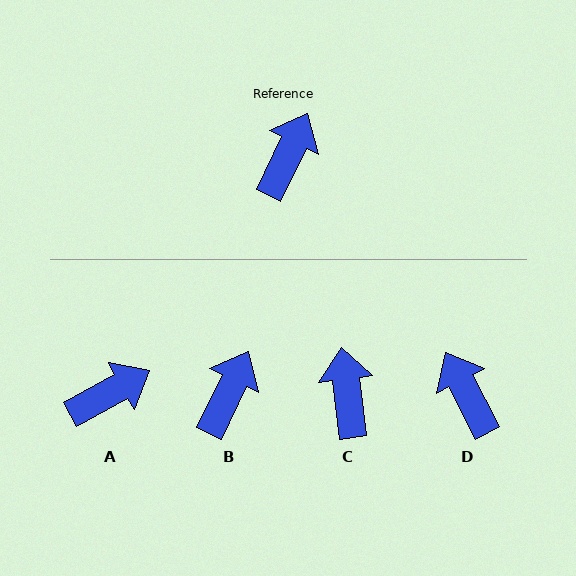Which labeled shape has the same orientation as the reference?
B.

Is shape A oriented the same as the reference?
No, it is off by about 35 degrees.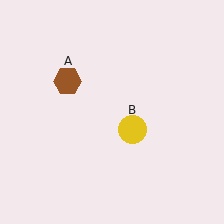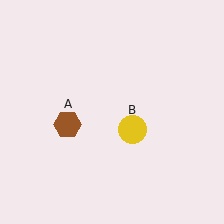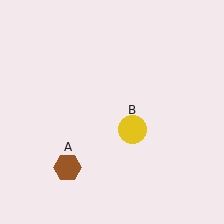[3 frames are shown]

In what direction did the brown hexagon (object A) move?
The brown hexagon (object A) moved down.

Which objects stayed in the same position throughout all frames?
Yellow circle (object B) remained stationary.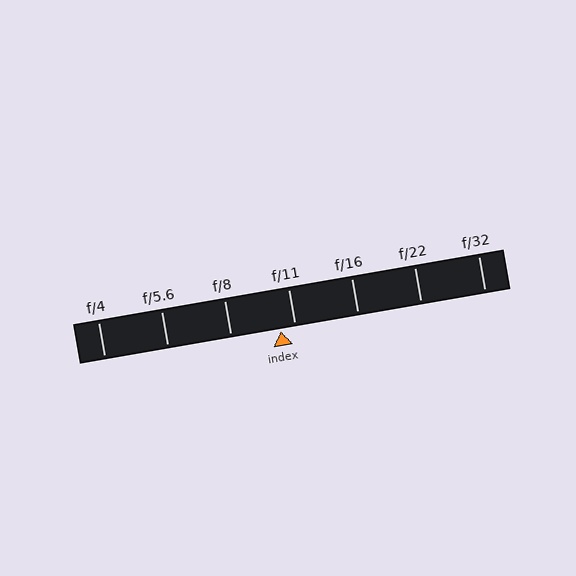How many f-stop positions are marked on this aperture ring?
There are 7 f-stop positions marked.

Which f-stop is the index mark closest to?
The index mark is closest to f/11.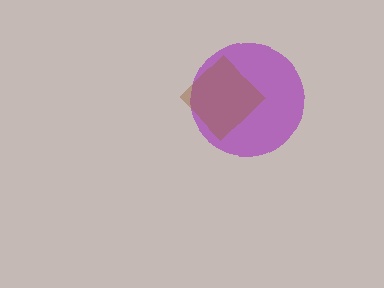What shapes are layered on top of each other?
The layered shapes are: a purple circle, a brown diamond.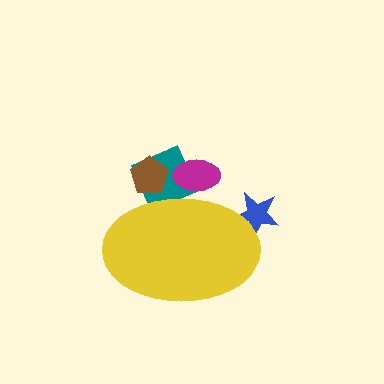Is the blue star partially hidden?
Yes, the blue star is partially hidden behind the yellow ellipse.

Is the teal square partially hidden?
Yes, the teal square is partially hidden behind the yellow ellipse.